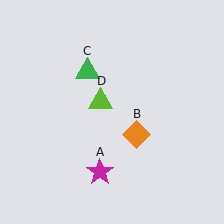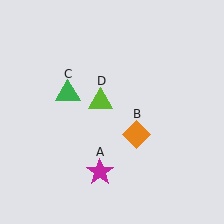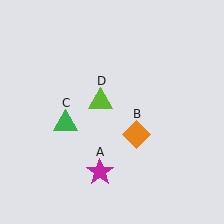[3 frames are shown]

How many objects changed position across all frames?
1 object changed position: green triangle (object C).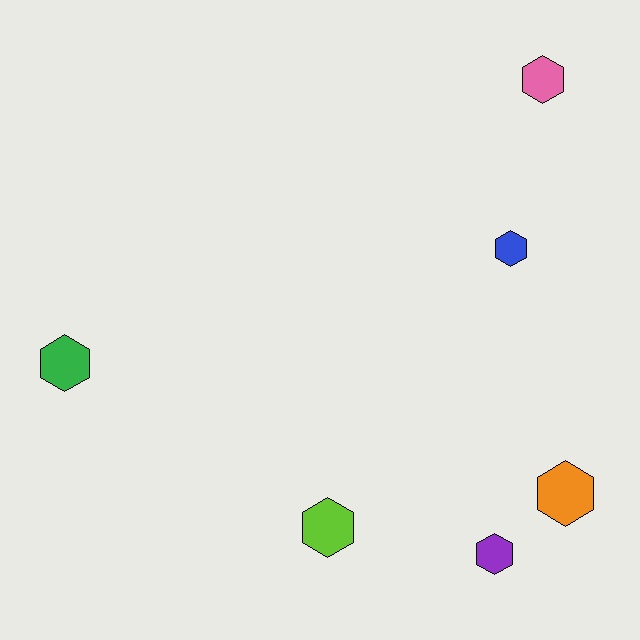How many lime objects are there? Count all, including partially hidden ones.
There is 1 lime object.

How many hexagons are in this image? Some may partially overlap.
There are 6 hexagons.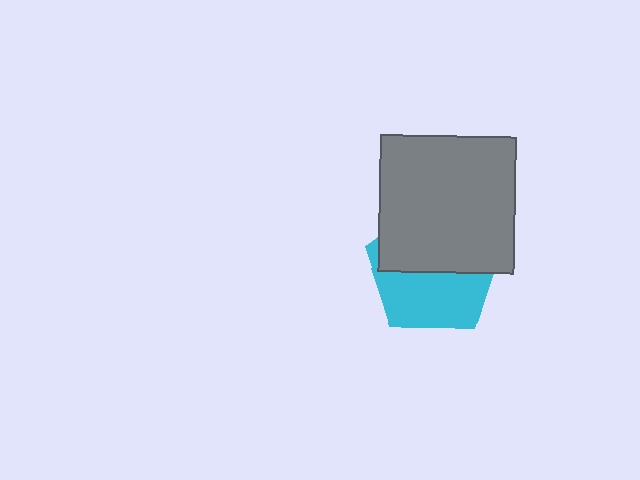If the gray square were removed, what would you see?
You would see the complete cyan pentagon.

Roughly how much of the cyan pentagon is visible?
About half of it is visible (roughly 47%).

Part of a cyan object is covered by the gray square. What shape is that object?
It is a pentagon.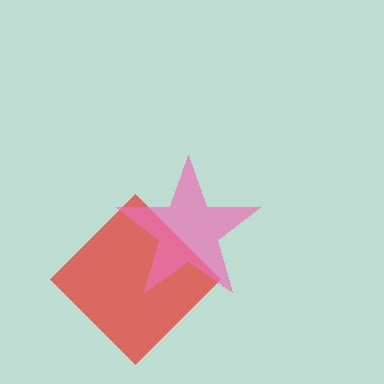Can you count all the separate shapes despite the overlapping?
Yes, there are 2 separate shapes.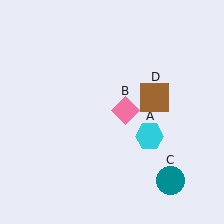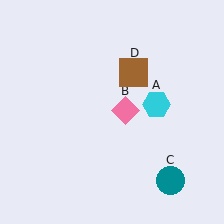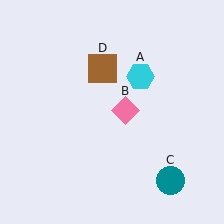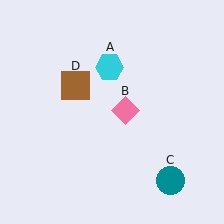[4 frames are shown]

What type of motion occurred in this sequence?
The cyan hexagon (object A), brown square (object D) rotated counterclockwise around the center of the scene.